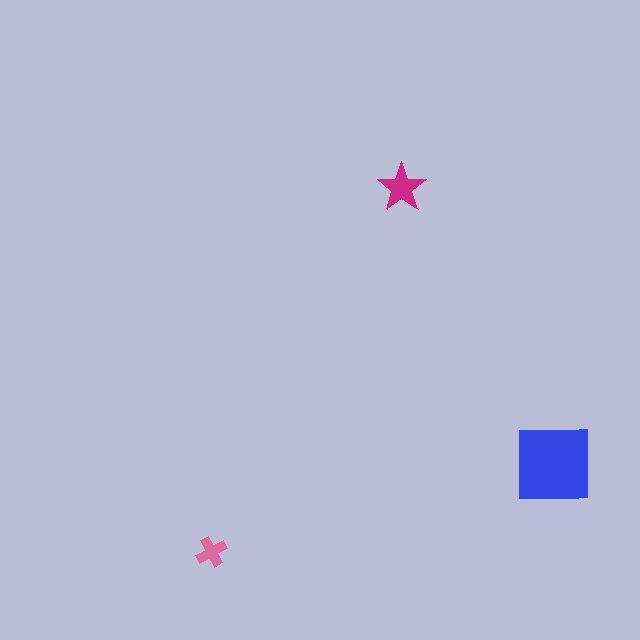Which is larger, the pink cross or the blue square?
The blue square.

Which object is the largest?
The blue square.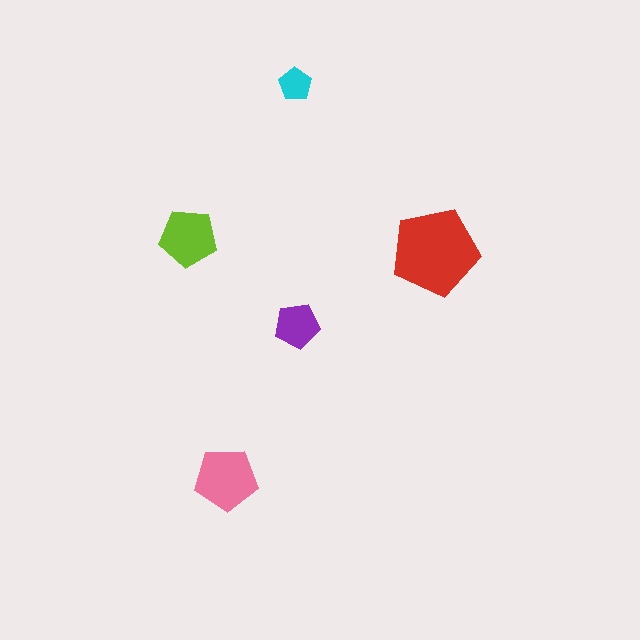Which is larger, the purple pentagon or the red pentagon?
The red one.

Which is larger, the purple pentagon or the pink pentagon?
The pink one.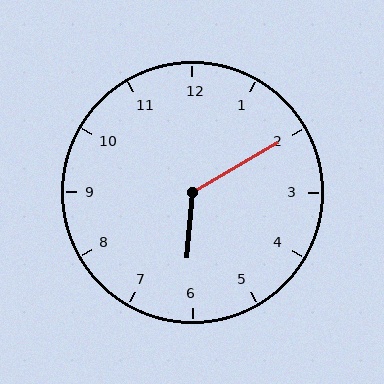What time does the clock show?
6:10.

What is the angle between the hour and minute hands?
Approximately 125 degrees.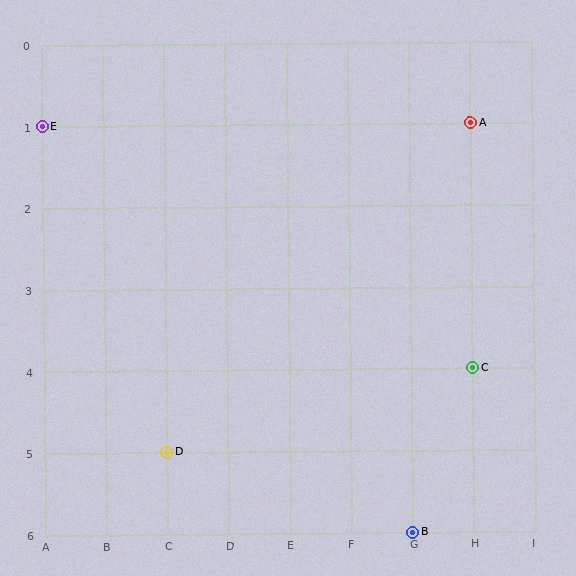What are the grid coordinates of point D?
Point D is at grid coordinates (C, 5).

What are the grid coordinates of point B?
Point B is at grid coordinates (G, 6).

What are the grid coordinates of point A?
Point A is at grid coordinates (H, 1).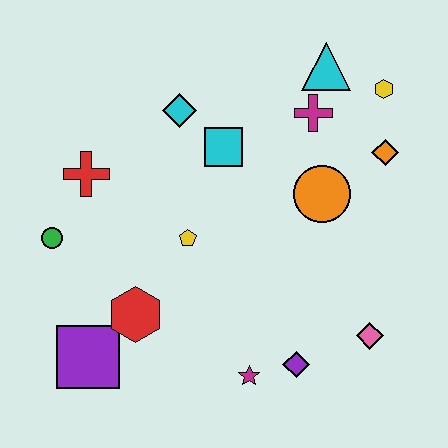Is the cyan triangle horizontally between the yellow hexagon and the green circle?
Yes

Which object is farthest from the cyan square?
The purple square is farthest from the cyan square.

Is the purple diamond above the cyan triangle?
No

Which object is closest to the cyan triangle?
The magenta cross is closest to the cyan triangle.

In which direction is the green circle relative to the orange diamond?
The green circle is to the left of the orange diamond.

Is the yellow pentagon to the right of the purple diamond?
No